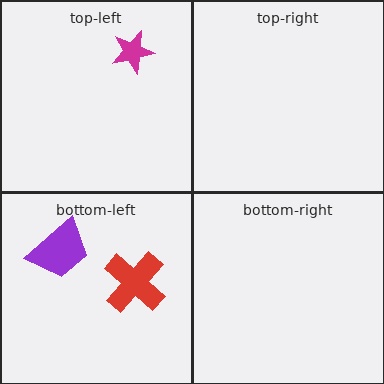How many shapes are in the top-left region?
1.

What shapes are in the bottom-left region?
The red cross, the purple trapezoid.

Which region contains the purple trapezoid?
The bottom-left region.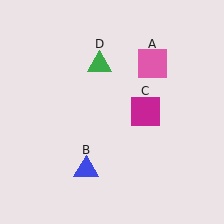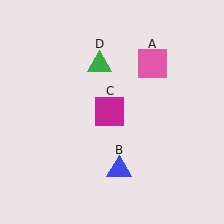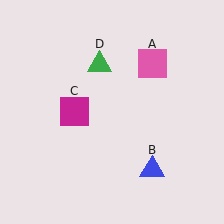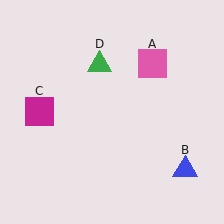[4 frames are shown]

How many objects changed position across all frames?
2 objects changed position: blue triangle (object B), magenta square (object C).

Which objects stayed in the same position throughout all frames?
Pink square (object A) and green triangle (object D) remained stationary.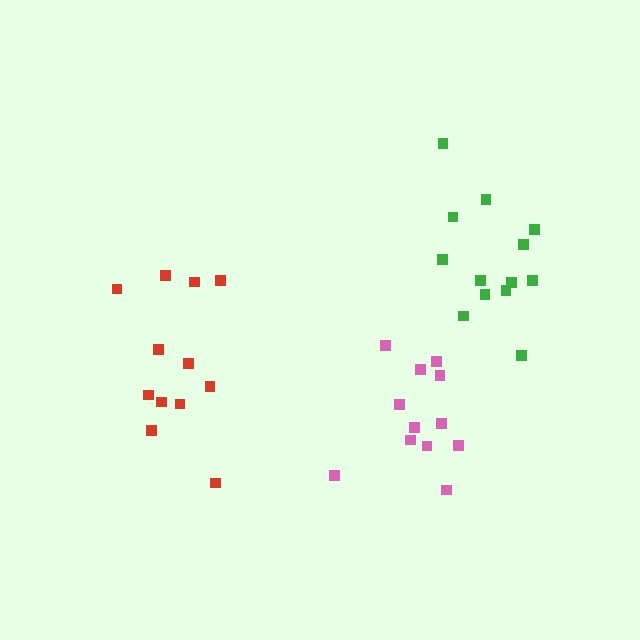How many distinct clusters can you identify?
There are 3 distinct clusters.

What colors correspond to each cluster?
The clusters are colored: green, pink, red.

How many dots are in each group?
Group 1: 13 dots, Group 2: 12 dots, Group 3: 12 dots (37 total).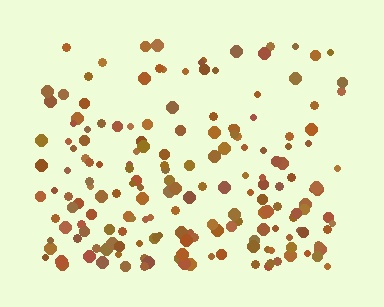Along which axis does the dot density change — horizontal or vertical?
Vertical.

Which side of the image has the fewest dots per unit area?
The top.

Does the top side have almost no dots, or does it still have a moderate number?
Still a moderate number, just noticeably fewer than the bottom.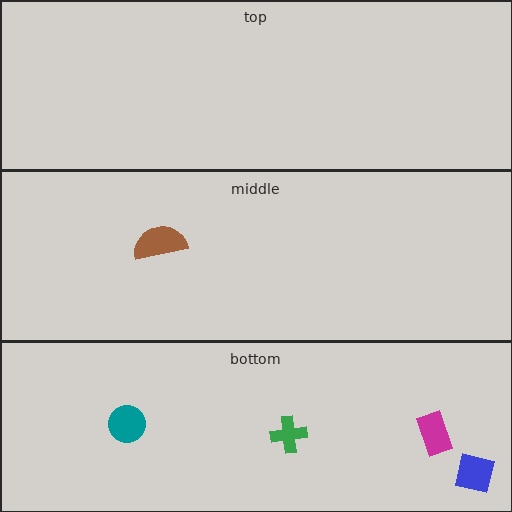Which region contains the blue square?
The bottom region.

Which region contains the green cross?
The bottom region.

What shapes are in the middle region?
The brown semicircle.